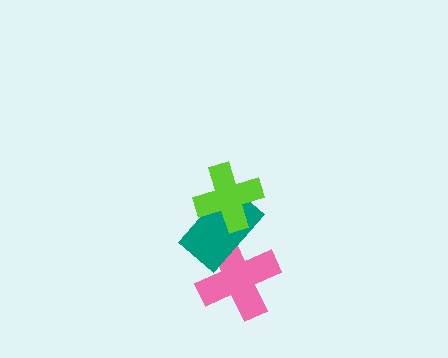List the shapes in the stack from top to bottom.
From top to bottom: the lime cross, the teal rectangle, the pink cross.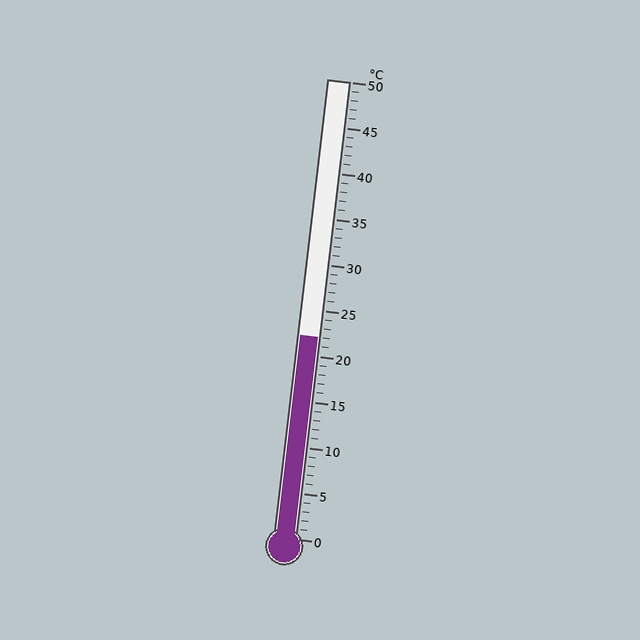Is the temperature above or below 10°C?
The temperature is above 10°C.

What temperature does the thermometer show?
The thermometer shows approximately 22°C.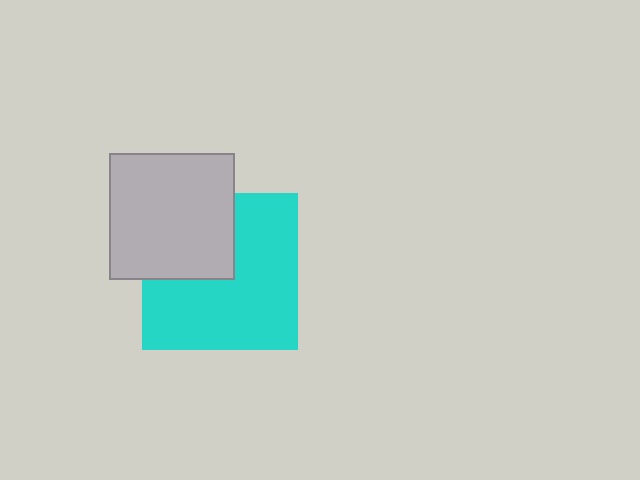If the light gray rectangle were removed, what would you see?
You would see the complete cyan square.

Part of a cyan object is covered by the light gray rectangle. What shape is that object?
It is a square.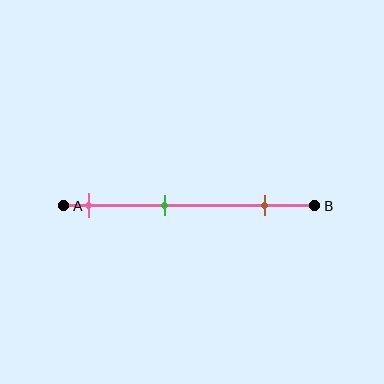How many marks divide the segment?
There are 3 marks dividing the segment.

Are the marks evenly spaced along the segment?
Yes, the marks are approximately evenly spaced.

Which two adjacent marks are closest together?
The pink and green marks are the closest adjacent pair.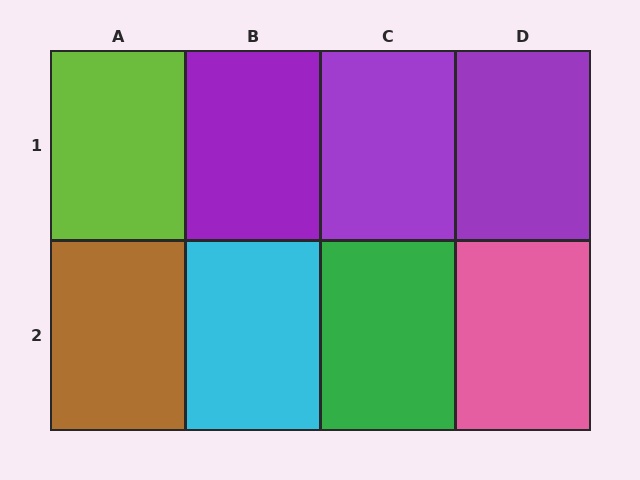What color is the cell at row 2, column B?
Cyan.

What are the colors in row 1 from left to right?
Lime, purple, purple, purple.